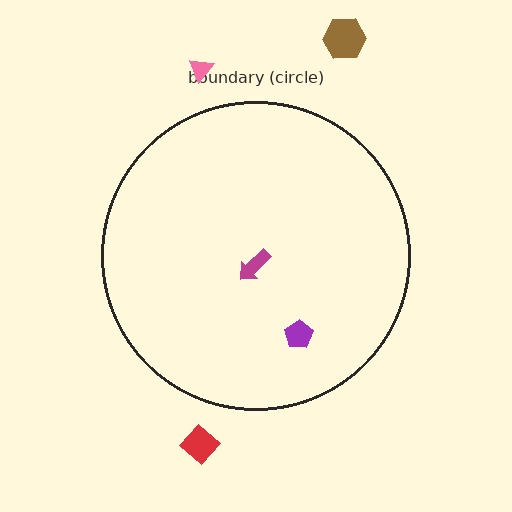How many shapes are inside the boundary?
2 inside, 3 outside.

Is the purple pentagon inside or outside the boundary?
Inside.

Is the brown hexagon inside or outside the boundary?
Outside.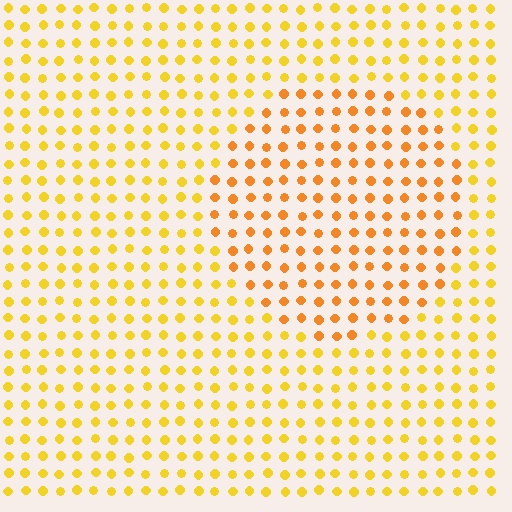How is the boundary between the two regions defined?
The boundary is defined purely by a slight shift in hue (about 23 degrees). Spacing, size, and orientation are identical on both sides.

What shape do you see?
I see a circle.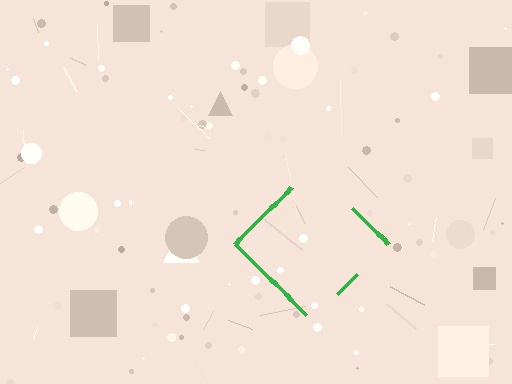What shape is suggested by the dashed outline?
The dashed outline suggests a diamond.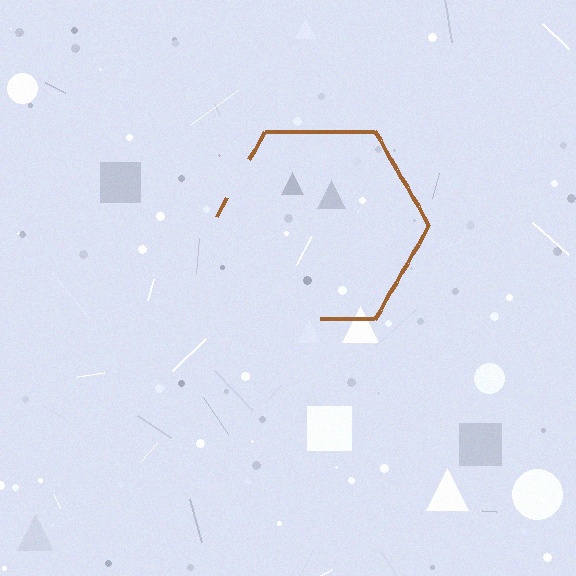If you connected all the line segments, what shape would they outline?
They would outline a hexagon.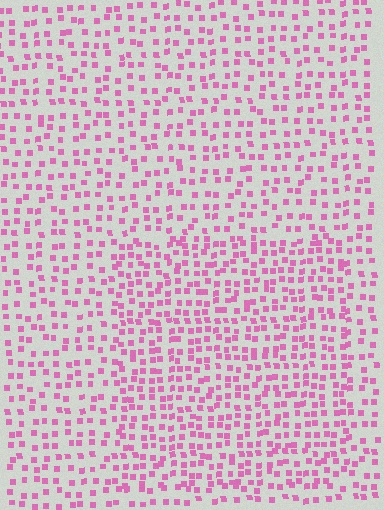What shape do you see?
I see a rectangle.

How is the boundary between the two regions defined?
The boundary is defined by a change in element density (approximately 1.5x ratio). All elements are the same color, size, and shape.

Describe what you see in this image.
The image contains small pink elements arranged at two different densities. A rectangle-shaped region is visible where the elements are more densely packed than the surrounding area.